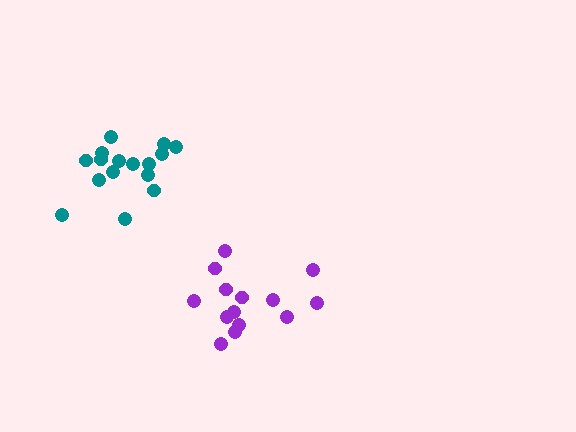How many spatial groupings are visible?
There are 2 spatial groupings.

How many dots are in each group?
Group 1: 14 dots, Group 2: 16 dots (30 total).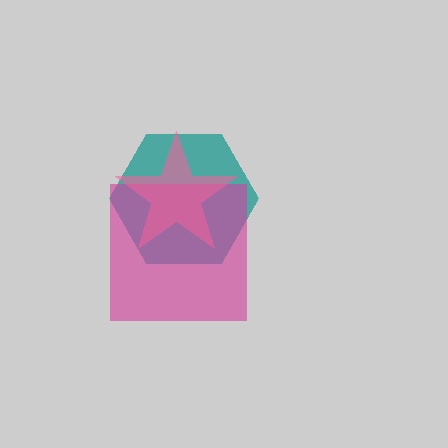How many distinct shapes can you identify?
There are 3 distinct shapes: a teal hexagon, a magenta square, a pink star.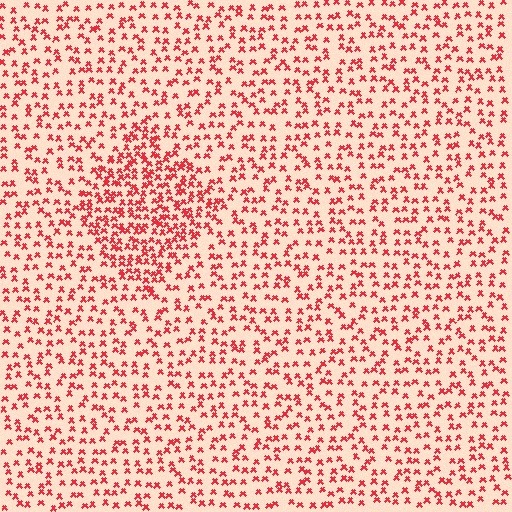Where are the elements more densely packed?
The elements are more densely packed inside the diamond boundary.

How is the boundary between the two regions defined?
The boundary is defined by a change in element density (approximately 1.9x ratio). All elements are the same color, size, and shape.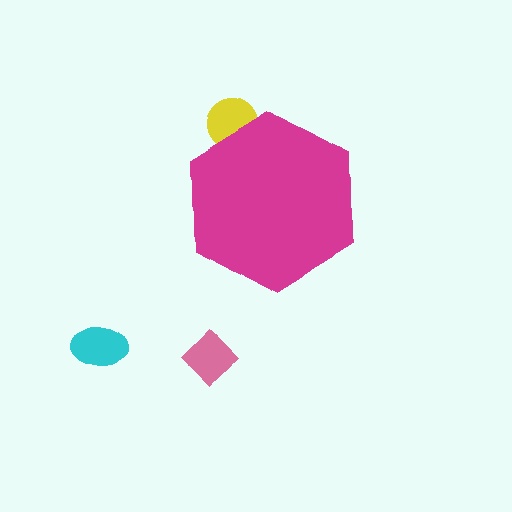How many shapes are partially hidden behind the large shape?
1 shape is partially hidden.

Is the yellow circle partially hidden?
Yes, the yellow circle is partially hidden behind the magenta hexagon.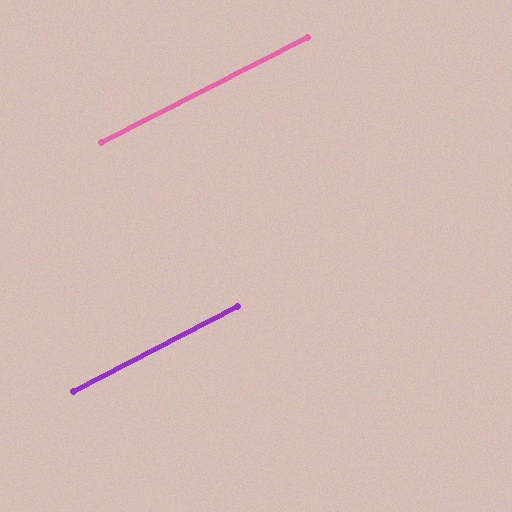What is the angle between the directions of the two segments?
Approximately 1 degree.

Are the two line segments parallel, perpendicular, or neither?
Parallel — their directions differ by only 0.6°.